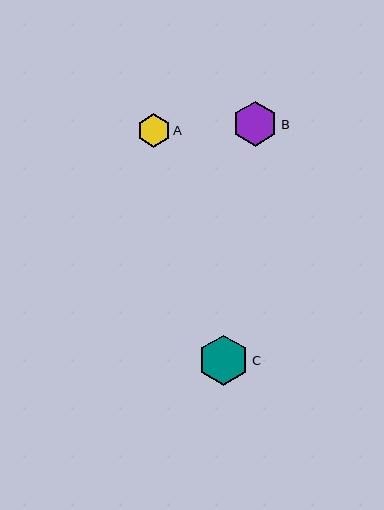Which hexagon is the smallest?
Hexagon A is the smallest with a size of approximately 33 pixels.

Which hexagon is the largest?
Hexagon C is the largest with a size of approximately 50 pixels.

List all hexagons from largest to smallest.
From largest to smallest: C, B, A.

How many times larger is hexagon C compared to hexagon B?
Hexagon C is approximately 1.1 times the size of hexagon B.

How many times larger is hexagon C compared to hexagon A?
Hexagon C is approximately 1.5 times the size of hexagon A.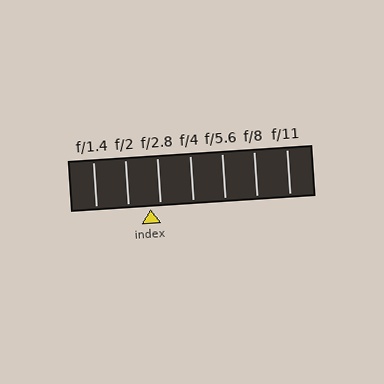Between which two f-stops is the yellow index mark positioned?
The index mark is between f/2 and f/2.8.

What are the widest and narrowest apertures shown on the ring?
The widest aperture shown is f/1.4 and the narrowest is f/11.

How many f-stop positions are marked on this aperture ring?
There are 7 f-stop positions marked.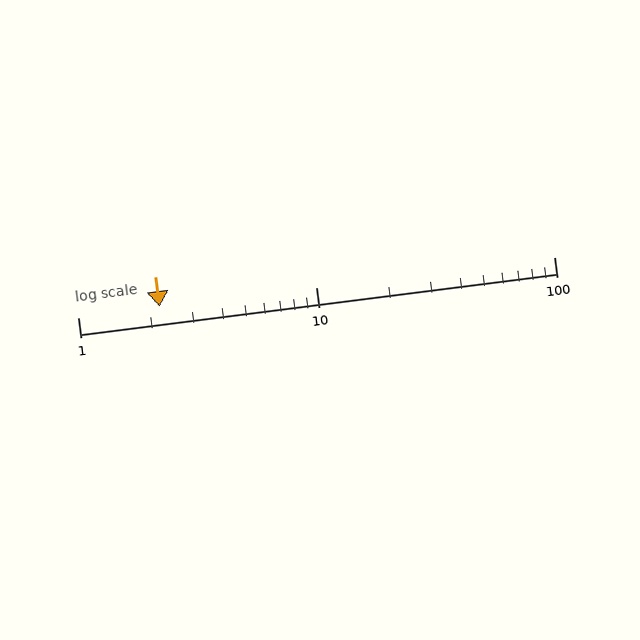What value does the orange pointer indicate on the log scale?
The pointer indicates approximately 2.2.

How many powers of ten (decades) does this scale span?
The scale spans 2 decades, from 1 to 100.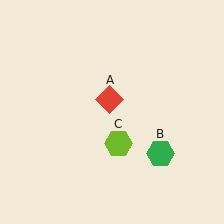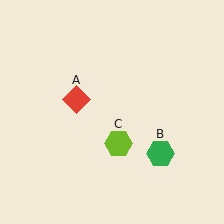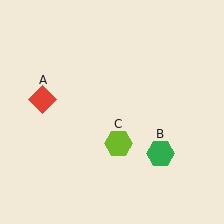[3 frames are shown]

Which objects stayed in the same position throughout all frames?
Green hexagon (object B) and lime hexagon (object C) remained stationary.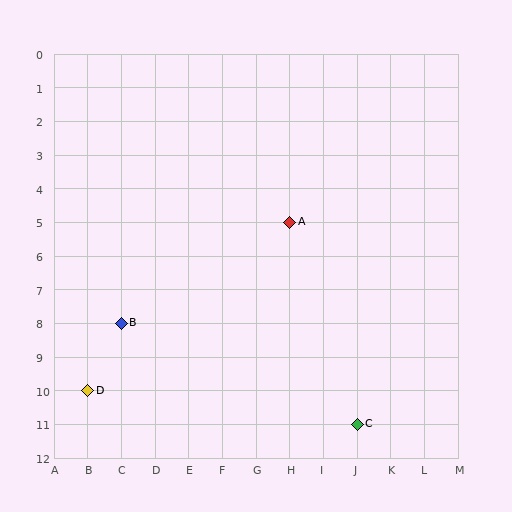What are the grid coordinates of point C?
Point C is at grid coordinates (J, 11).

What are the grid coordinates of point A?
Point A is at grid coordinates (H, 5).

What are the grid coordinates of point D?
Point D is at grid coordinates (B, 10).